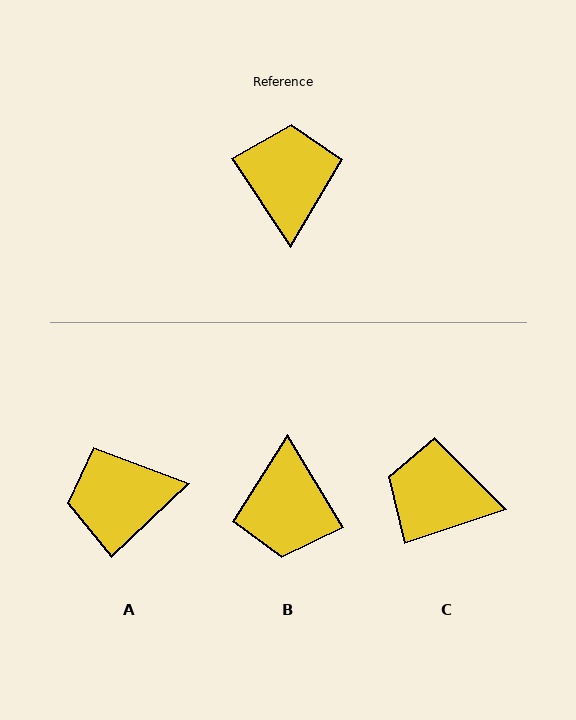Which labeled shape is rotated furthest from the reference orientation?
B, about 177 degrees away.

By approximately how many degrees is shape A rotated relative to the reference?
Approximately 100 degrees counter-clockwise.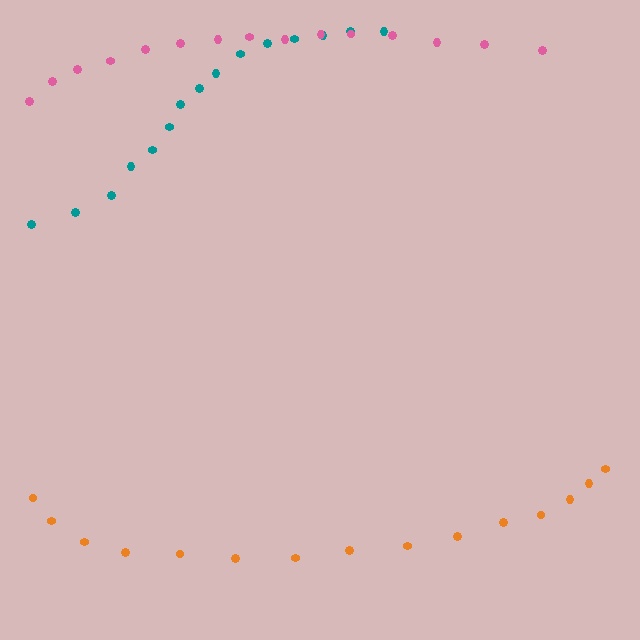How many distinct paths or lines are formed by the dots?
There are 3 distinct paths.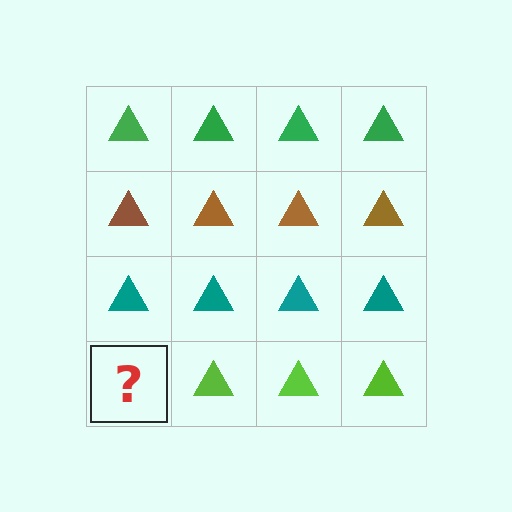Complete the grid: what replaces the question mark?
The question mark should be replaced with a lime triangle.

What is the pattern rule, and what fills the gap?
The rule is that each row has a consistent color. The gap should be filled with a lime triangle.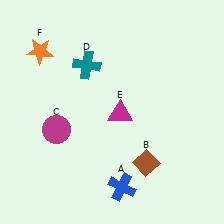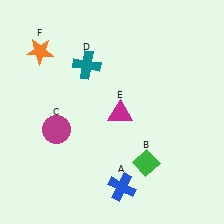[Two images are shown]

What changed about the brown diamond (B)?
In Image 1, B is brown. In Image 2, it changed to green.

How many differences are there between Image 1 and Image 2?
There is 1 difference between the two images.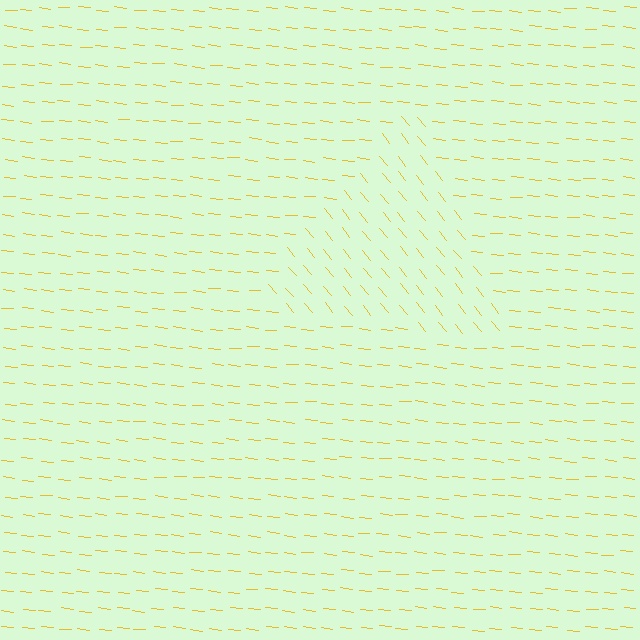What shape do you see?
I see a triangle.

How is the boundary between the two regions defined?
The boundary is defined purely by a change in line orientation (approximately 45 degrees difference). All lines are the same color and thickness.